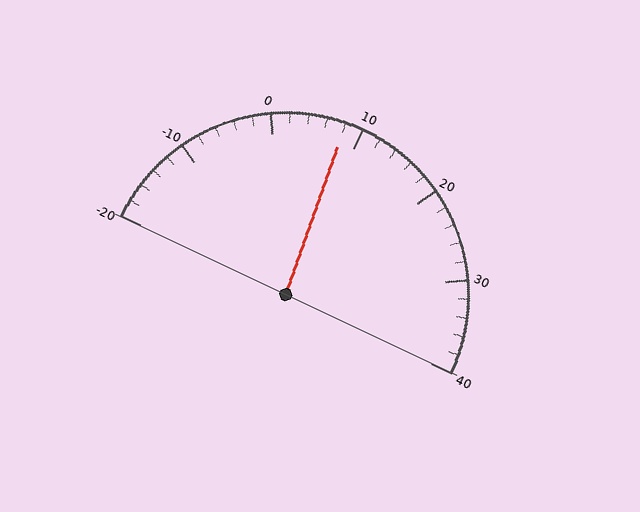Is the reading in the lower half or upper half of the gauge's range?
The reading is in the lower half of the range (-20 to 40).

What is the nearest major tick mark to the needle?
The nearest major tick mark is 10.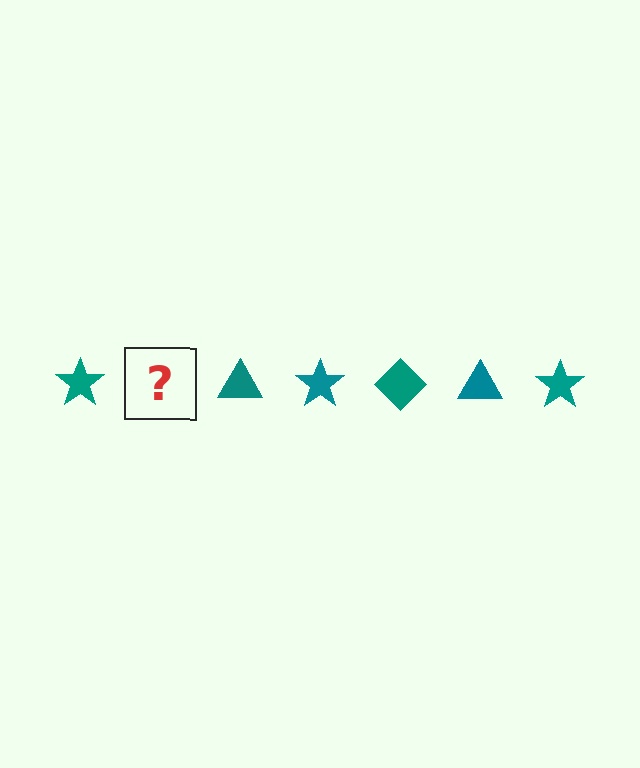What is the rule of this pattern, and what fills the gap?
The rule is that the pattern cycles through star, diamond, triangle shapes in teal. The gap should be filled with a teal diamond.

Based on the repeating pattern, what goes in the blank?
The blank should be a teal diamond.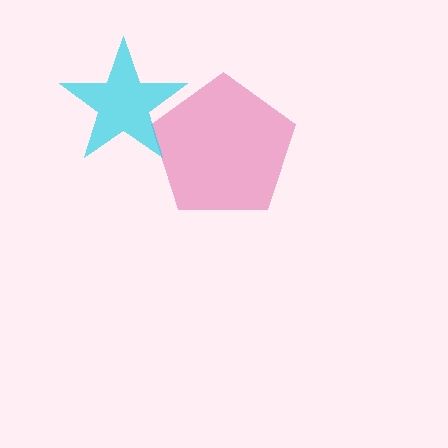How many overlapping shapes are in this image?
There are 2 overlapping shapes in the image.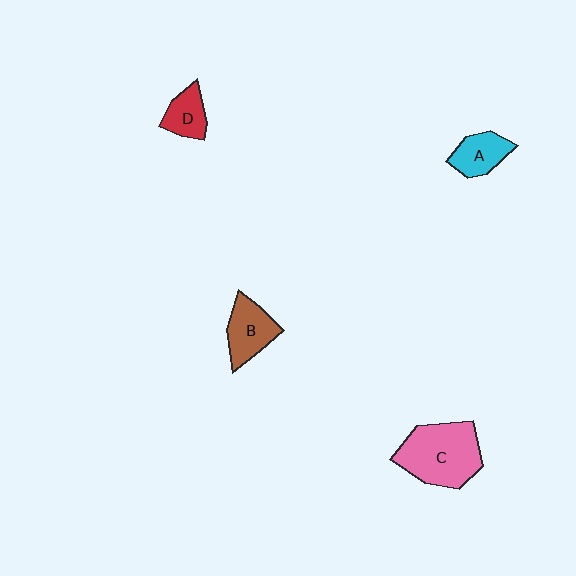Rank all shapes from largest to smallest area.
From largest to smallest: C (pink), B (brown), A (cyan), D (red).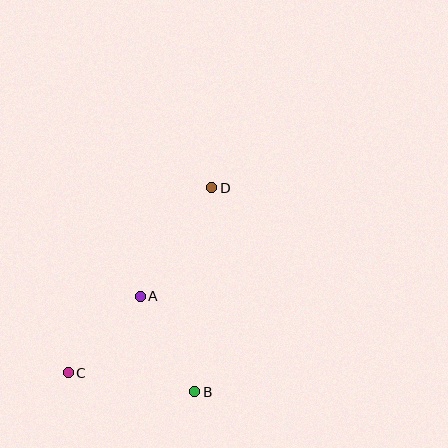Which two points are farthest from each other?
Points C and D are farthest from each other.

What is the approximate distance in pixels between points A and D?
The distance between A and D is approximately 130 pixels.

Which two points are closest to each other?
Points A and C are closest to each other.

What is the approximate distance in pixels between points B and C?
The distance between B and C is approximately 128 pixels.